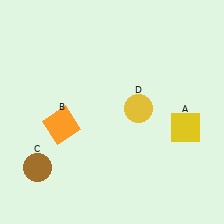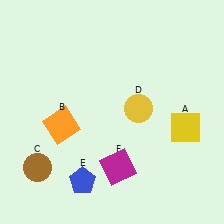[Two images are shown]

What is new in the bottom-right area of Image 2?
A magenta square (F) was added in the bottom-right area of Image 2.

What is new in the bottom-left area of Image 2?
A blue pentagon (E) was added in the bottom-left area of Image 2.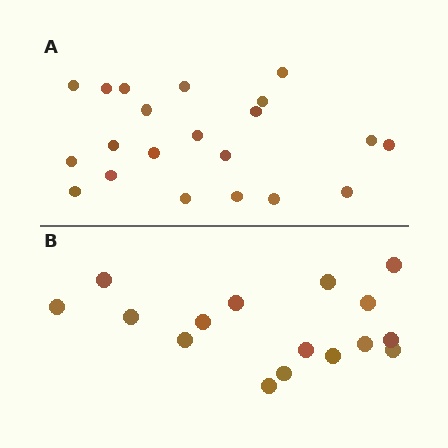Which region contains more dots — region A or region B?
Region A (the top region) has more dots.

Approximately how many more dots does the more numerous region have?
Region A has about 5 more dots than region B.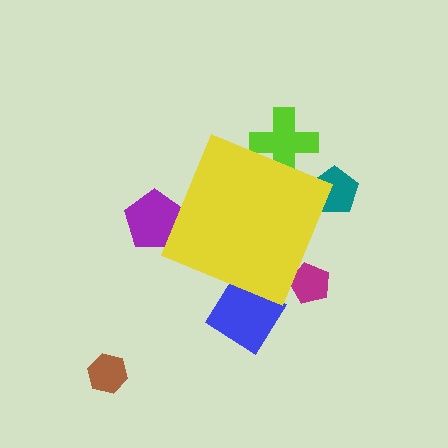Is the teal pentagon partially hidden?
Yes, the teal pentagon is partially hidden behind the yellow diamond.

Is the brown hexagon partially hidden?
No, the brown hexagon is fully visible.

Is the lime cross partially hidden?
Yes, the lime cross is partially hidden behind the yellow diamond.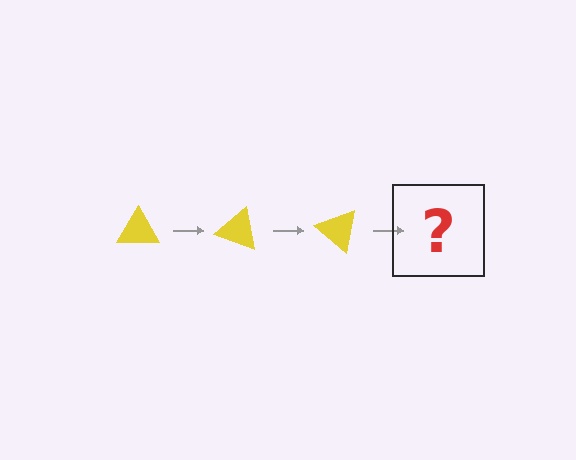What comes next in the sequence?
The next element should be a yellow triangle rotated 60 degrees.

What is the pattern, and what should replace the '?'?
The pattern is that the triangle rotates 20 degrees each step. The '?' should be a yellow triangle rotated 60 degrees.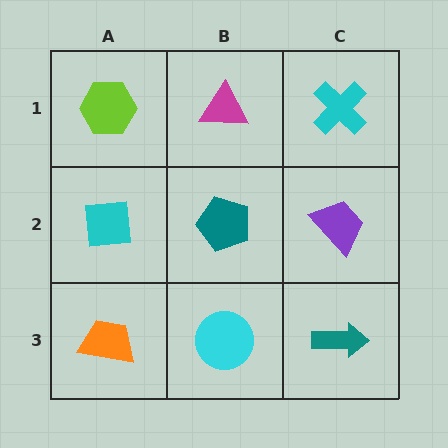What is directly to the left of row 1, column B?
A lime hexagon.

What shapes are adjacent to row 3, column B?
A teal pentagon (row 2, column B), an orange trapezoid (row 3, column A), a teal arrow (row 3, column C).